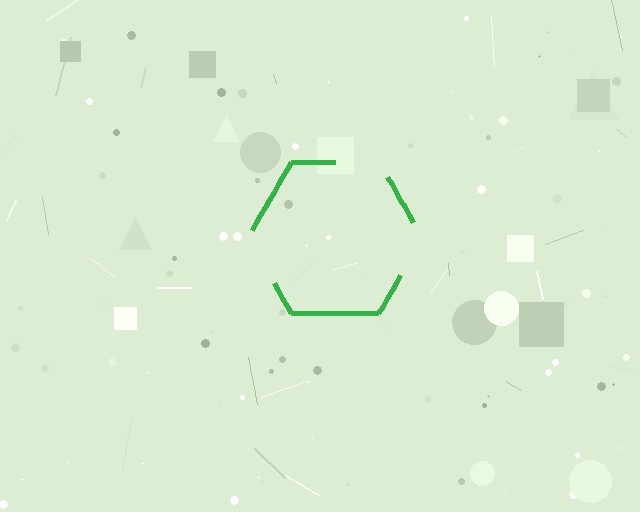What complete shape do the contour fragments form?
The contour fragments form a hexagon.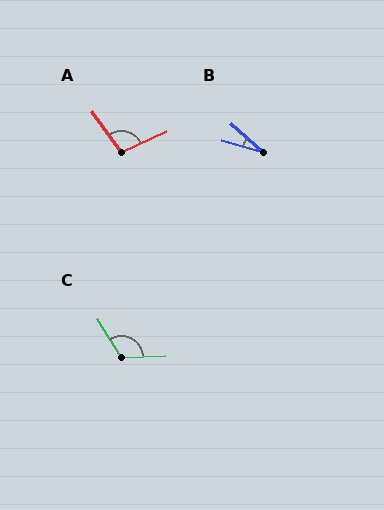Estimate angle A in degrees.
Approximately 101 degrees.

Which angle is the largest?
C, at approximately 119 degrees.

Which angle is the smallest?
B, at approximately 25 degrees.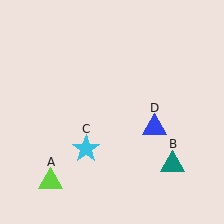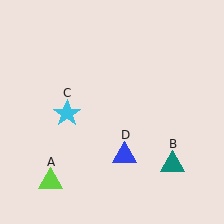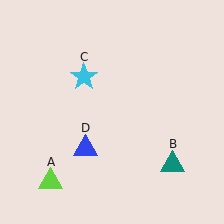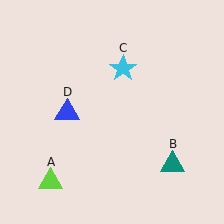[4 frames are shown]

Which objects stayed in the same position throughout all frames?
Lime triangle (object A) and teal triangle (object B) remained stationary.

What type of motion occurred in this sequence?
The cyan star (object C), blue triangle (object D) rotated clockwise around the center of the scene.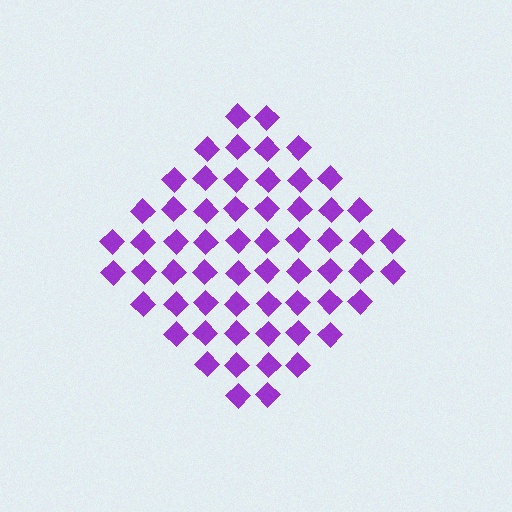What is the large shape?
The large shape is a diamond.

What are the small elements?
The small elements are diamonds.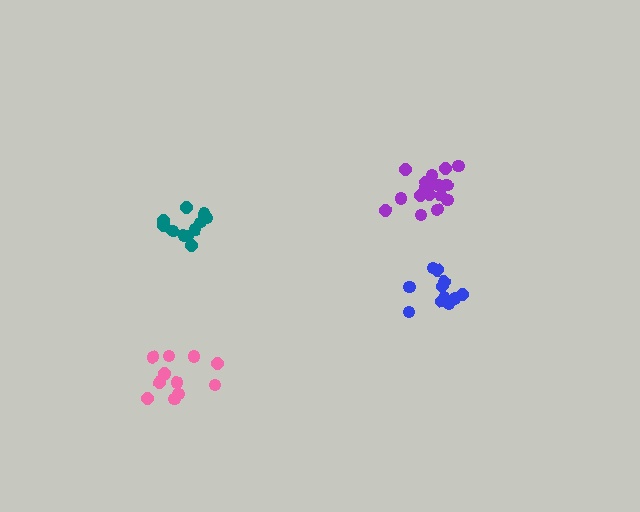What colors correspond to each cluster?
The clusters are colored: pink, blue, purple, teal.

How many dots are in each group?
Group 1: 11 dots, Group 2: 11 dots, Group 3: 16 dots, Group 4: 11 dots (49 total).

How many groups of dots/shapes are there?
There are 4 groups.